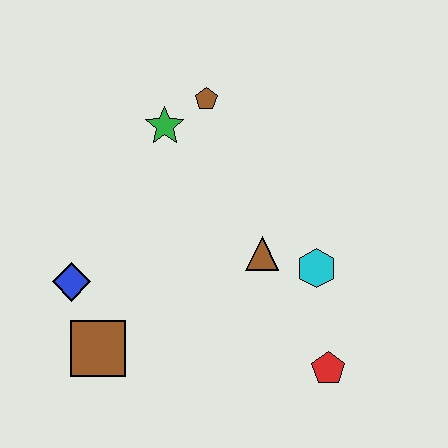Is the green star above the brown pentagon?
No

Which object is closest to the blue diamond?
The brown square is closest to the blue diamond.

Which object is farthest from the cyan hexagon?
The blue diamond is farthest from the cyan hexagon.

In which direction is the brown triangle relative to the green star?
The brown triangle is below the green star.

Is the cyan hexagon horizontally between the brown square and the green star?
No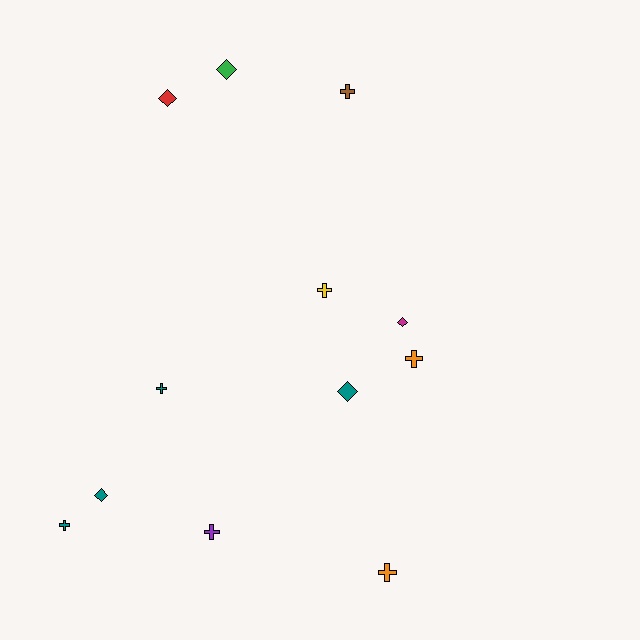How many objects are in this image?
There are 12 objects.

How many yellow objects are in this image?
There is 1 yellow object.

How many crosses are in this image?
There are 7 crosses.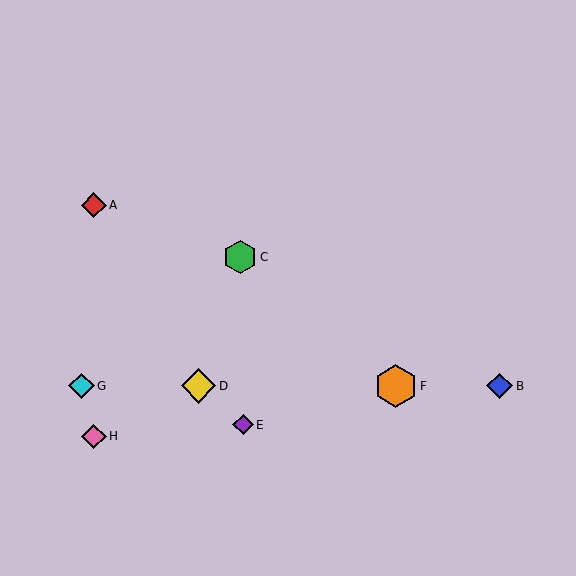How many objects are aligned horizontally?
4 objects (B, D, F, G) are aligned horizontally.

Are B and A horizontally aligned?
No, B is at y≈386 and A is at y≈205.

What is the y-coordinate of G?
Object G is at y≈386.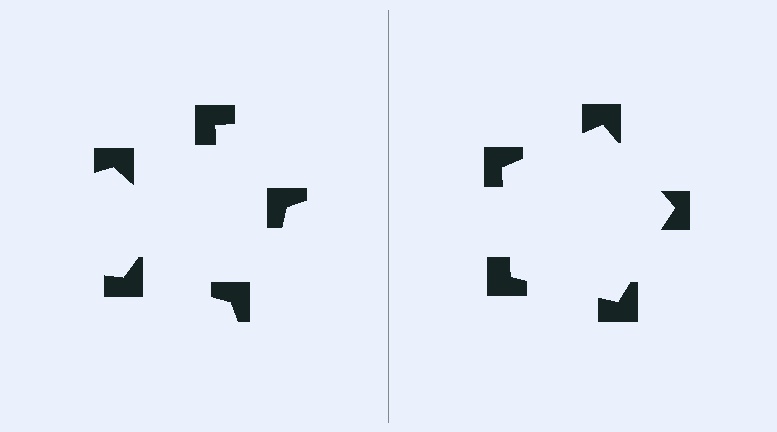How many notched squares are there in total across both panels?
10 — 5 on each side.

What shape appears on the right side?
An illusory pentagon.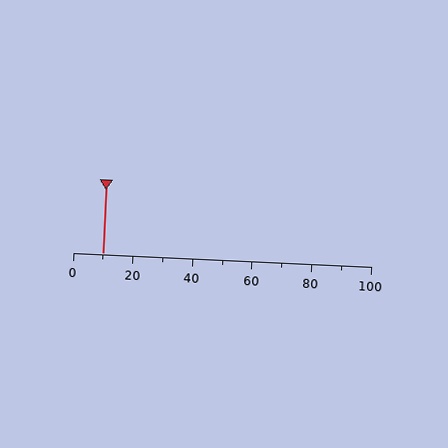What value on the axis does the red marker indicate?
The marker indicates approximately 10.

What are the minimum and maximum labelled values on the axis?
The axis runs from 0 to 100.